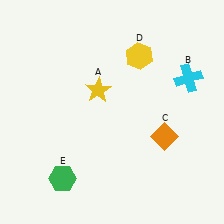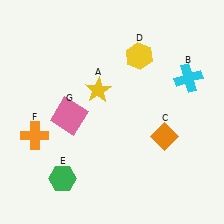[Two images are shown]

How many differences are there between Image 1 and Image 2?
There are 2 differences between the two images.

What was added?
An orange cross (F), a pink square (G) were added in Image 2.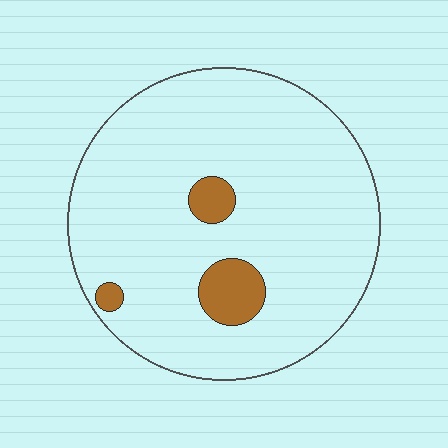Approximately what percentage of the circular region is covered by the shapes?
Approximately 10%.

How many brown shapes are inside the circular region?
3.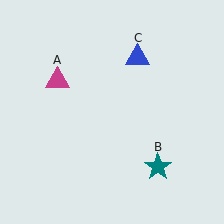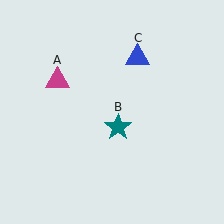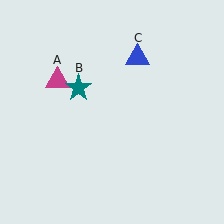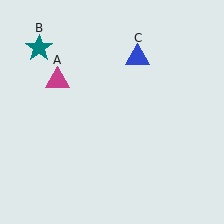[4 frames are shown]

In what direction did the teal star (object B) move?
The teal star (object B) moved up and to the left.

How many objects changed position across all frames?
1 object changed position: teal star (object B).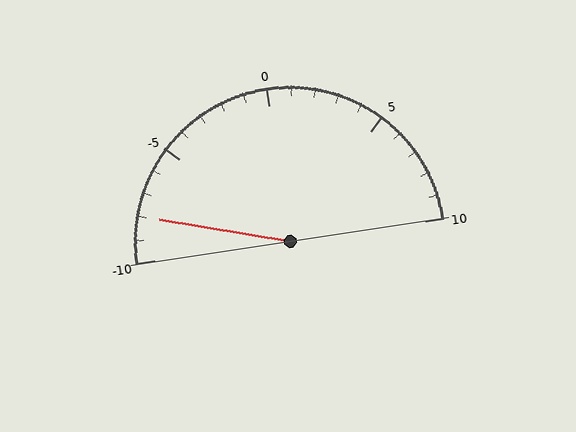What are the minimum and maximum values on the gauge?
The gauge ranges from -10 to 10.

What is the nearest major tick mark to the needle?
The nearest major tick mark is -10.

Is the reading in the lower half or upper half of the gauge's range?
The reading is in the lower half of the range (-10 to 10).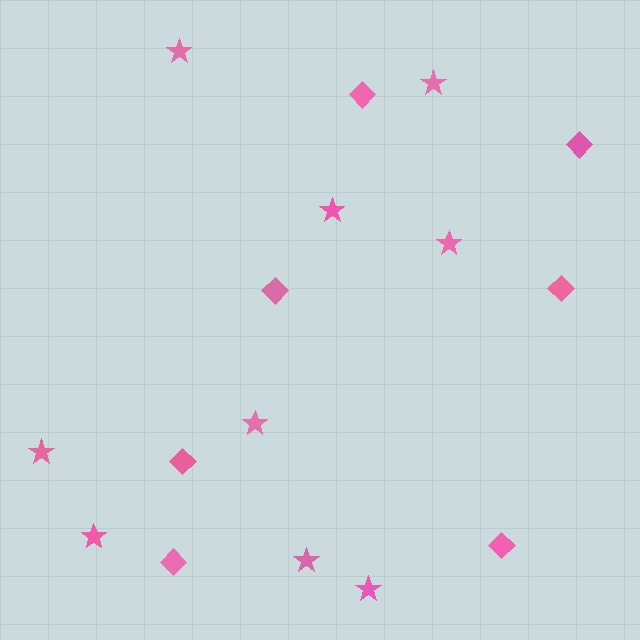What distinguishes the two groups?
There are 2 groups: one group of diamonds (7) and one group of stars (9).